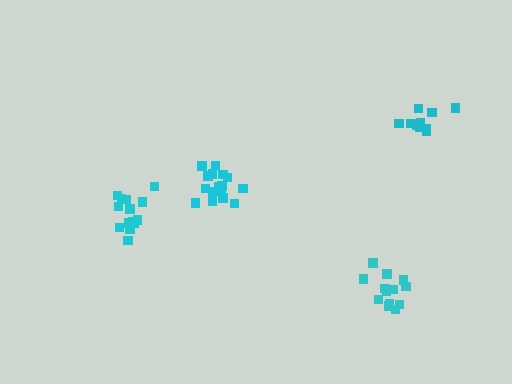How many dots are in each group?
Group 1: 11 dots, Group 2: 14 dots, Group 3: 13 dots, Group 4: 16 dots (54 total).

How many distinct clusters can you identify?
There are 4 distinct clusters.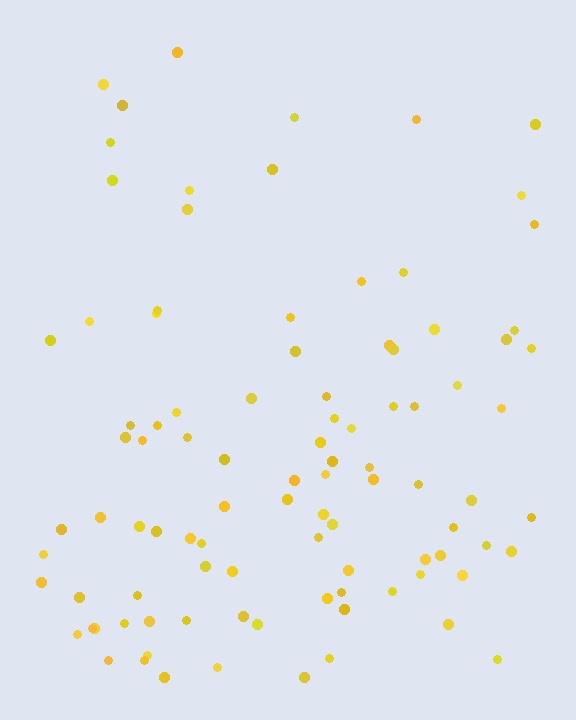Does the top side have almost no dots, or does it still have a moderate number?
Still a moderate number, just noticeably fewer than the bottom.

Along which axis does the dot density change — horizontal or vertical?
Vertical.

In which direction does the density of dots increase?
From top to bottom, with the bottom side densest.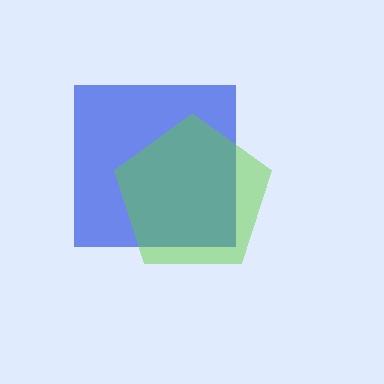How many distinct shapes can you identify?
There are 2 distinct shapes: a blue square, a lime pentagon.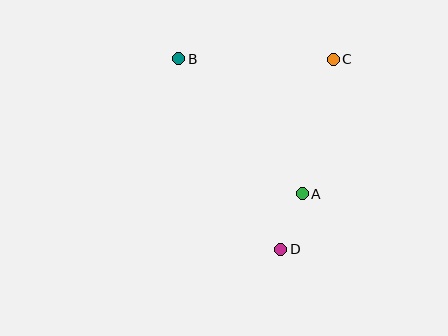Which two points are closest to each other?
Points A and D are closest to each other.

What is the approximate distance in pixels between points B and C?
The distance between B and C is approximately 155 pixels.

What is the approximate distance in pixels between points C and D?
The distance between C and D is approximately 197 pixels.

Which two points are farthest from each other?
Points B and D are farthest from each other.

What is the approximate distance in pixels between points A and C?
The distance between A and C is approximately 138 pixels.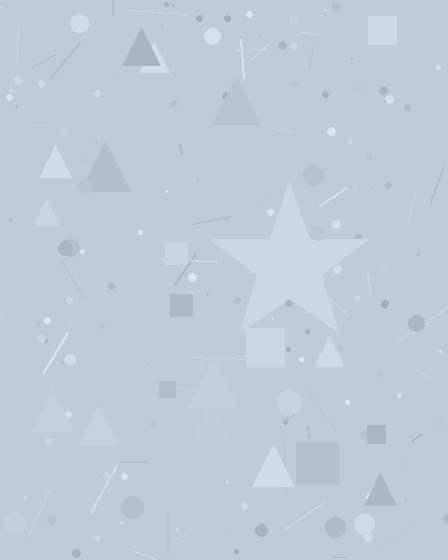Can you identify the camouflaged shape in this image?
The camouflaged shape is a star.